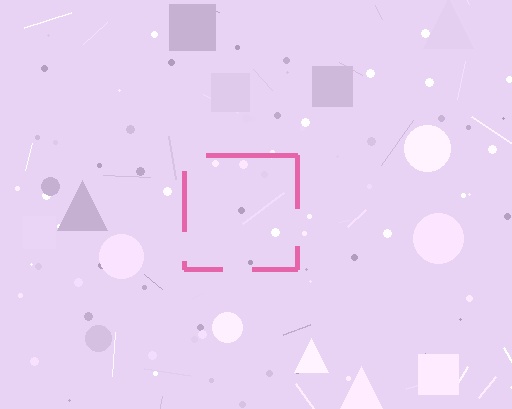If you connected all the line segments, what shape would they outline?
They would outline a square.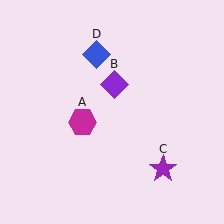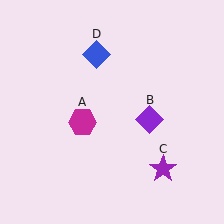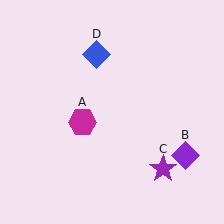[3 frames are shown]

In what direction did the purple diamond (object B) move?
The purple diamond (object B) moved down and to the right.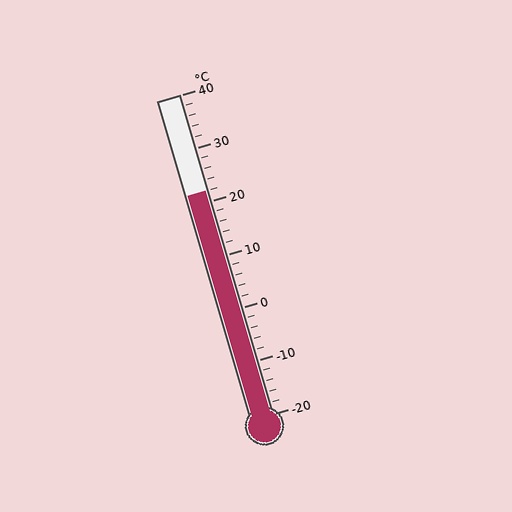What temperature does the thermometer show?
The thermometer shows approximately 22°C.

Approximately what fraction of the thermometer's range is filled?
The thermometer is filled to approximately 70% of its range.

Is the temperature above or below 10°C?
The temperature is above 10°C.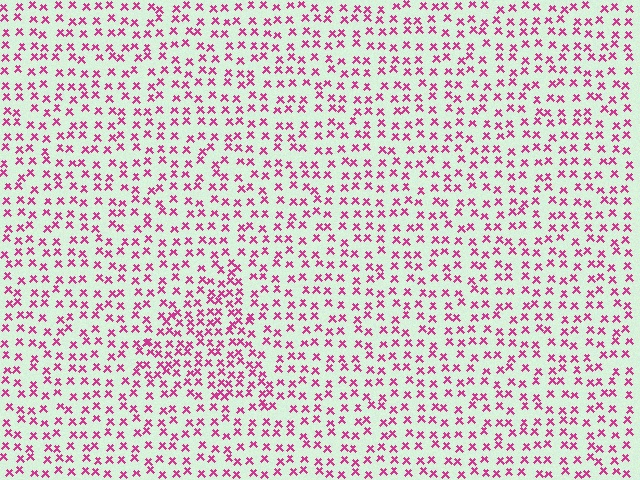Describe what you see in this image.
The image contains small magenta elements arranged at two different densities. A triangle-shaped region is visible where the elements are more densely packed than the surrounding area.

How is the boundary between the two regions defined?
The boundary is defined by a change in element density (approximately 1.6x ratio). All elements are the same color, size, and shape.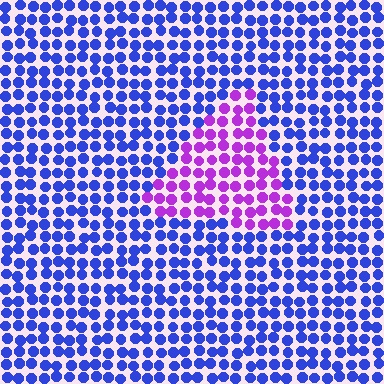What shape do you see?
I see a triangle.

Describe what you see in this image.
The image is filled with small blue elements in a uniform arrangement. A triangle-shaped region is visible where the elements are tinted to a slightly different hue, forming a subtle color boundary.